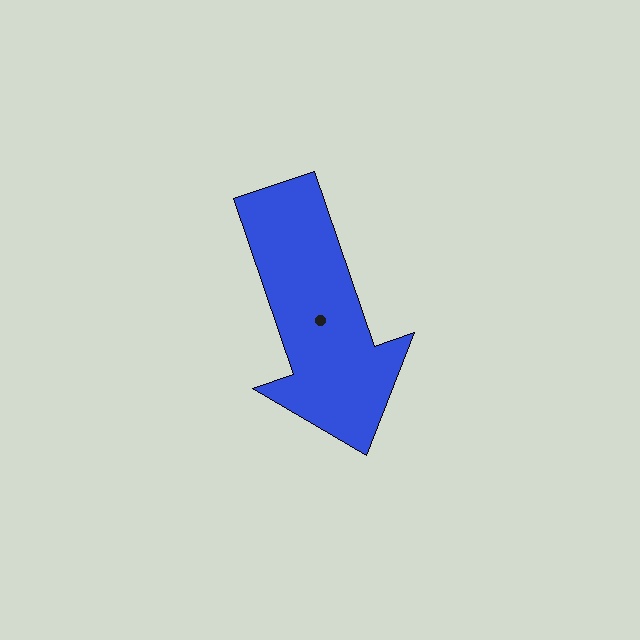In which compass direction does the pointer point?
South.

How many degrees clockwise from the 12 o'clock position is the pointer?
Approximately 161 degrees.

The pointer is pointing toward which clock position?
Roughly 5 o'clock.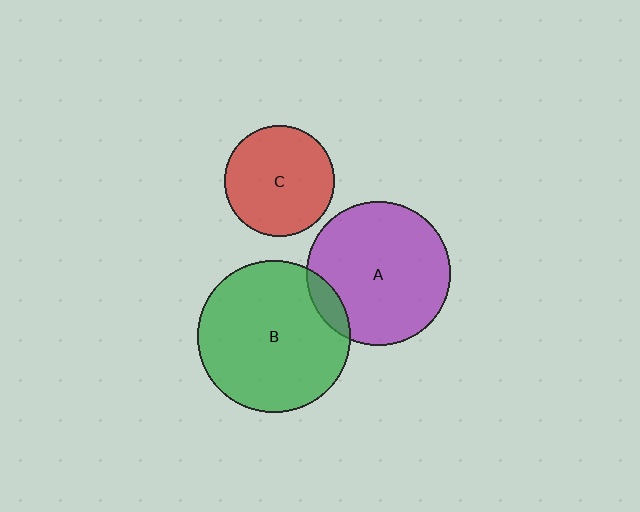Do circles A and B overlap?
Yes.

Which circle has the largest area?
Circle B (green).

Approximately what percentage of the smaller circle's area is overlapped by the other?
Approximately 10%.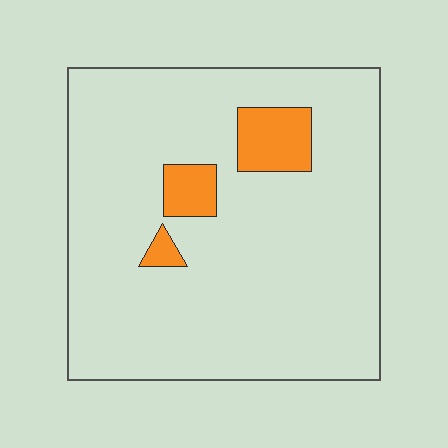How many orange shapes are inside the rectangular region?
3.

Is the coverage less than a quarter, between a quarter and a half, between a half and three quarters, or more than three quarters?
Less than a quarter.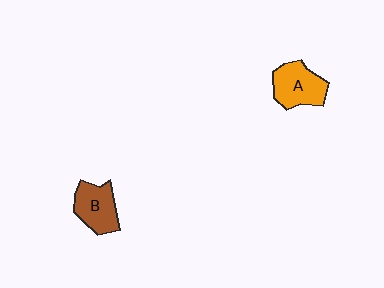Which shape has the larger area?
Shape A (orange).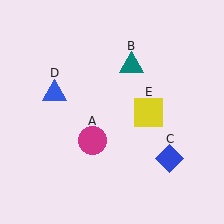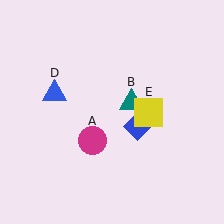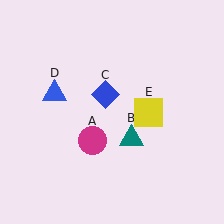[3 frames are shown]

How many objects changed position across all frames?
2 objects changed position: teal triangle (object B), blue diamond (object C).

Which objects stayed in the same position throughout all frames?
Magenta circle (object A) and blue triangle (object D) and yellow square (object E) remained stationary.